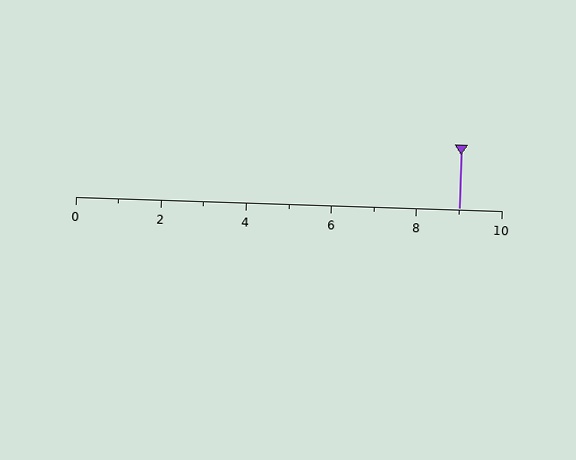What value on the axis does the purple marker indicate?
The marker indicates approximately 9.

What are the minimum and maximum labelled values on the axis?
The axis runs from 0 to 10.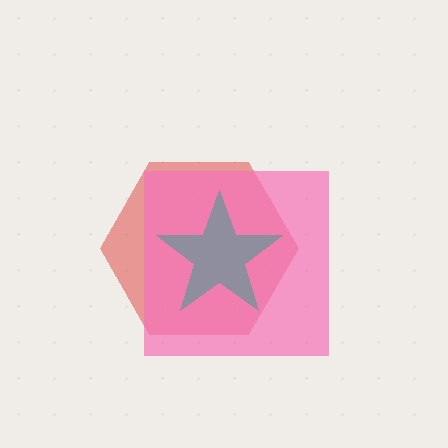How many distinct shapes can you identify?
There are 3 distinct shapes: a red hexagon, a pink square, a teal star.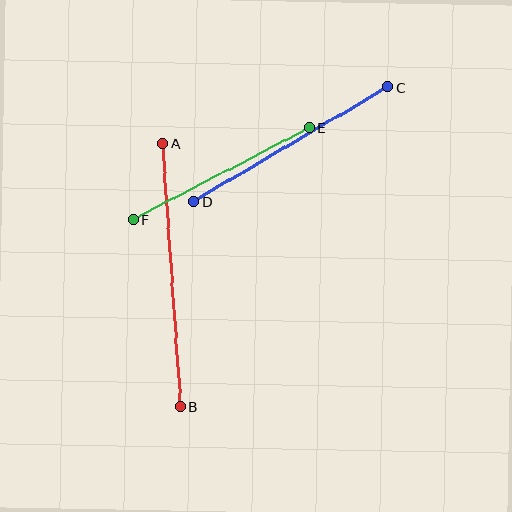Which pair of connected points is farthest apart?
Points A and B are farthest apart.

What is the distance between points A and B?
The distance is approximately 263 pixels.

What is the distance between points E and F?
The distance is approximately 199 pixels.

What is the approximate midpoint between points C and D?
The midpoint is at approximately (291, 144) pixels.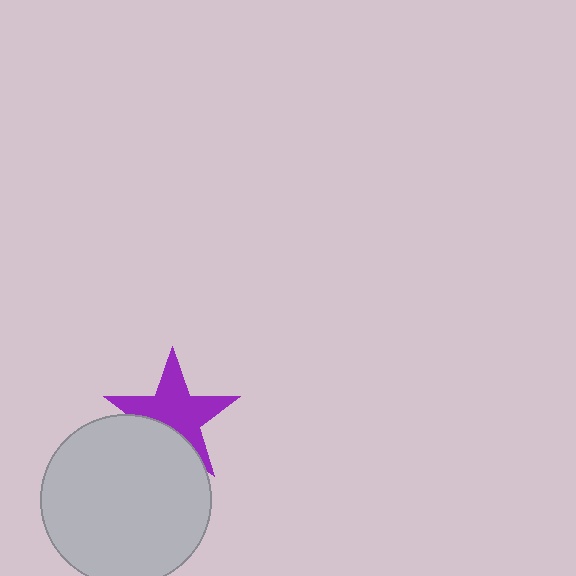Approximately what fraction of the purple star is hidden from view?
Roughly 31% of the purple star is hidden behind the light gray circle.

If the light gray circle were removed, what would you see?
You would see the complete purple star.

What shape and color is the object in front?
The object in front is a light gray circle.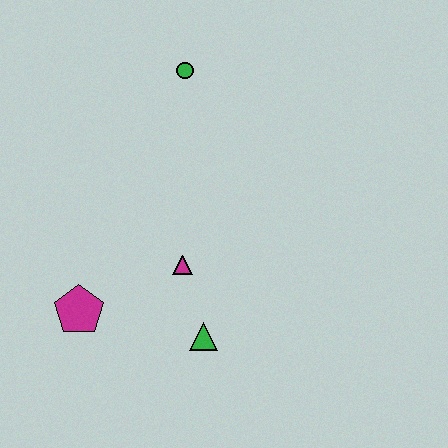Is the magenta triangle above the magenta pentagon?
Yes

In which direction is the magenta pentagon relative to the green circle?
The magenta pentagon is below the green circle.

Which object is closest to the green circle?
The magenta triangle is closest to the green circle.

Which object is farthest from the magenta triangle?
The green circle is farthest from the magenta triangle.